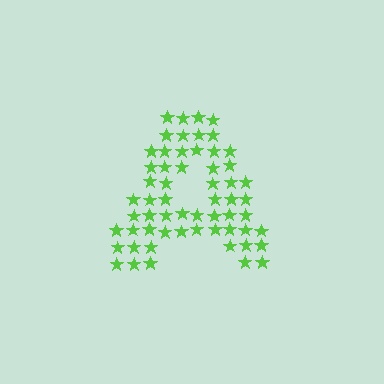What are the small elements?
The small elements are stars.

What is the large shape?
The large shape is the letter A.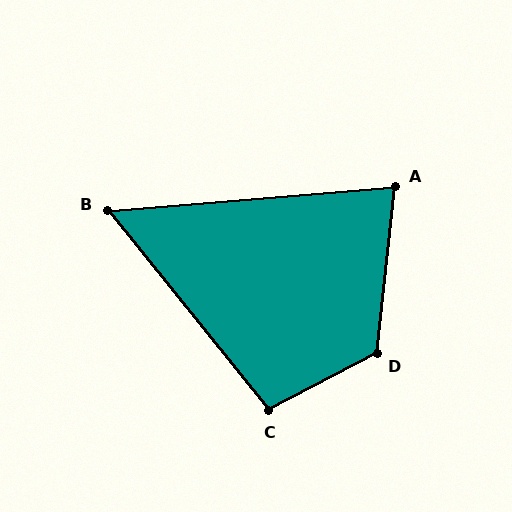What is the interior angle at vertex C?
Approximately 101 degrees (obtuse).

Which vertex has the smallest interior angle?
B, at approximately 56 degrees.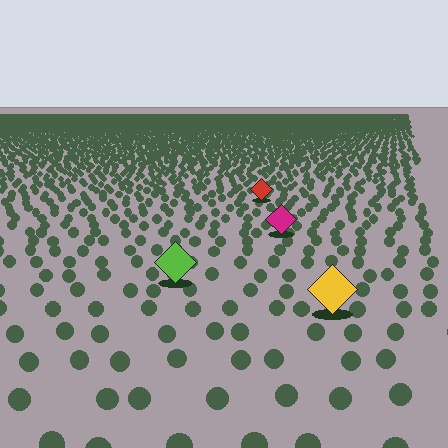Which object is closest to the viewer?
The yellow diamond is closest. The texture marks near it are larger and more spread out.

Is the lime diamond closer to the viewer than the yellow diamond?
No. The yellow diamond is closer — you can tell from the texture gradient: the ground texture is coarser near it.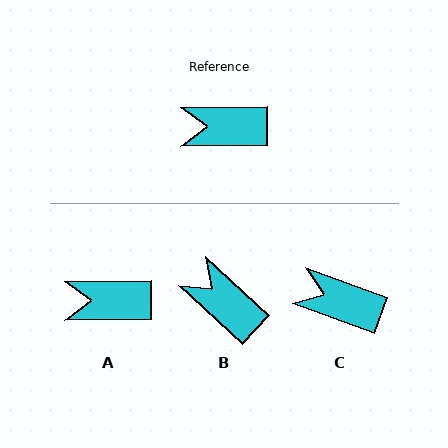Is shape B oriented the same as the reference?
No, it is off by about 43 degrees.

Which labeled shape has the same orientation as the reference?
A.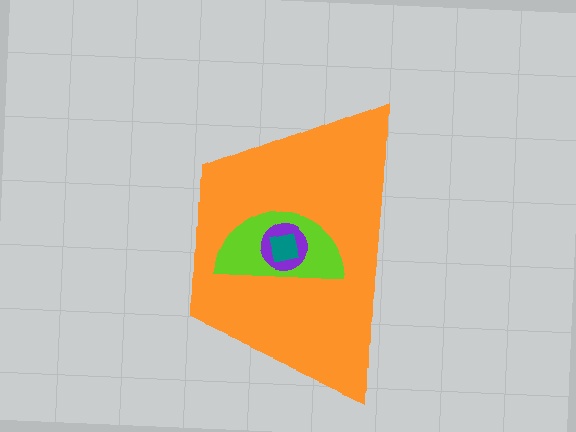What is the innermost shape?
The teal square.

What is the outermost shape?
The orange trapezoid.